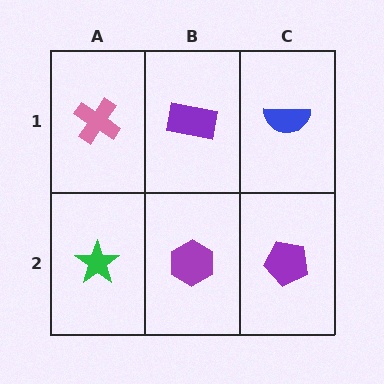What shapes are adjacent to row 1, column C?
A purple pentagon (row 2, column C), a purple rectangle (row 1, column B).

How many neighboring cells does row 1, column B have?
3.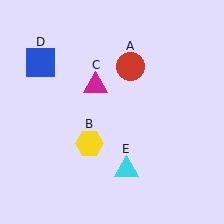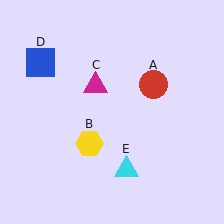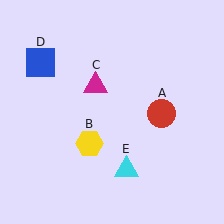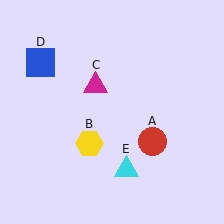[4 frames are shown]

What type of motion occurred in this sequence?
The red circle (object A) rotated clockwise around the center of the scene.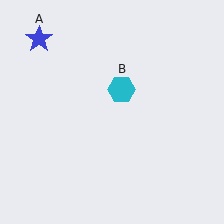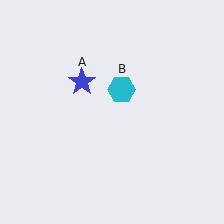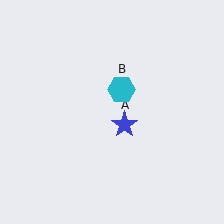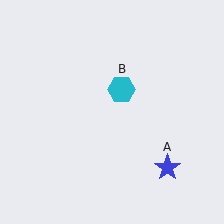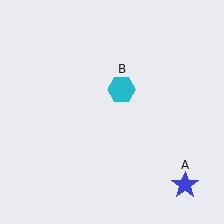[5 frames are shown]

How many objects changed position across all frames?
1 object changed position: blue star (object A).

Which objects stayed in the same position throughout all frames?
Cyan hexagon (object B) remained stationary.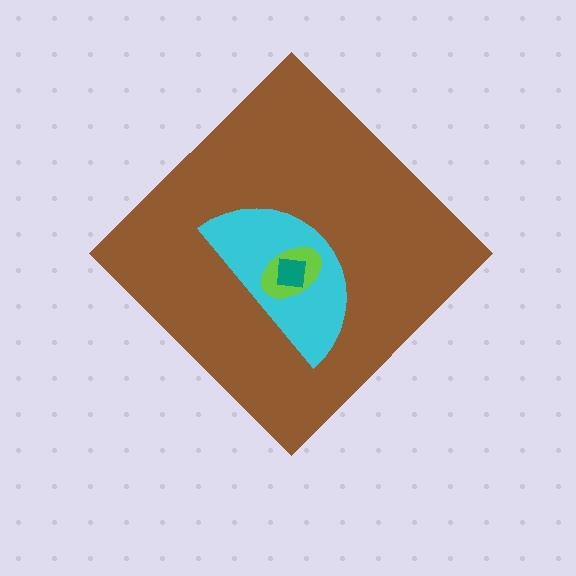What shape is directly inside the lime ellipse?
The teal square.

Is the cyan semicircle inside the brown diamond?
Yes.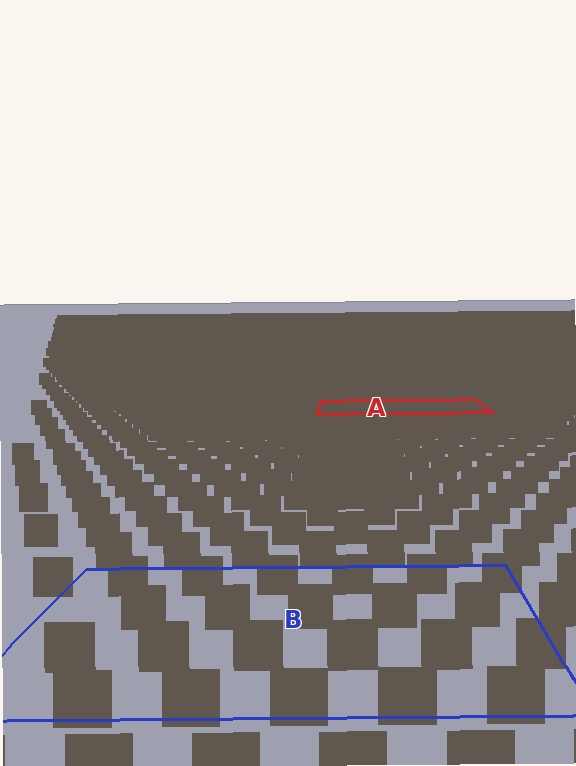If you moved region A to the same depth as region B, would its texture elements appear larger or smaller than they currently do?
They would appear larger. At a closer depth, the same texture elements are projected at a bigger on-screen size.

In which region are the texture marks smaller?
The texture marks are smaller in region A, because it is farther away.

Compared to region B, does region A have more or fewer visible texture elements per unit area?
Region A has more texture elements per unit area — they are packed more densely because it is farther away.